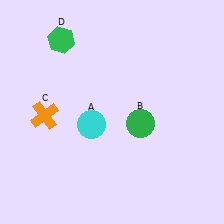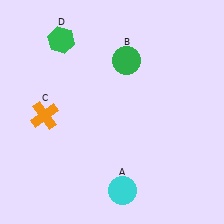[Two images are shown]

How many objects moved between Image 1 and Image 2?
2 objects moved between the two images.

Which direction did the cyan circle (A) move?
The cyan circle (A) moved down.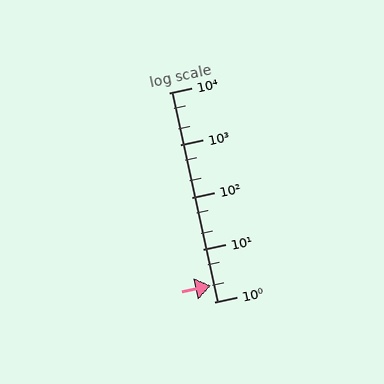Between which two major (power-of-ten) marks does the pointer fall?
The pointer is between 1 and 10.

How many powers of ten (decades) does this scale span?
The scale spans 4 decades, from 1 to 10000.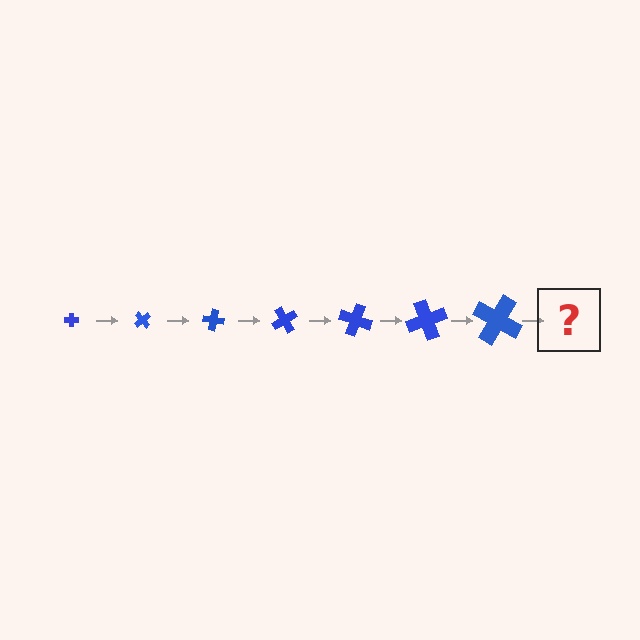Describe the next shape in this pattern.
It should be a cross, larger than the previous one and rotated 350 degrees from the start.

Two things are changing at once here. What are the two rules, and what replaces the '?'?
The two rules are that the cross grows larger each step and it rotates 50 degrees each step. The '?' should be a cross, larger than the previous one and rotated 350 degrees from the start.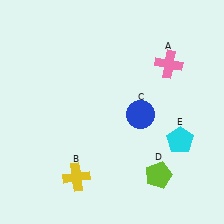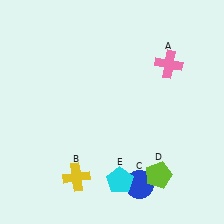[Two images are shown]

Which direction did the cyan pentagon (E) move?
The cyan pentagon (E) moved left.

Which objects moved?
The objects that moved are: the blue circle (C), the cyan pentagon (E).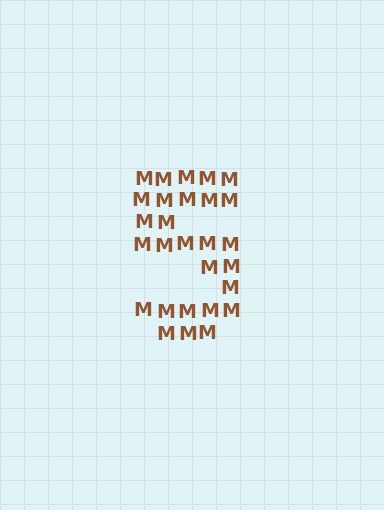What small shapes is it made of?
It is made of small letter M's.